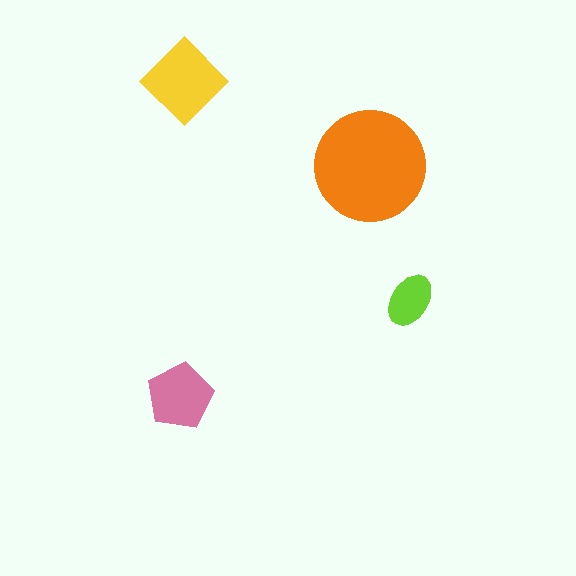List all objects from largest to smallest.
The orange circle, the yellow diamond, the pink pentagon, the lime ellipse.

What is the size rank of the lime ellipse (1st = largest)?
4th.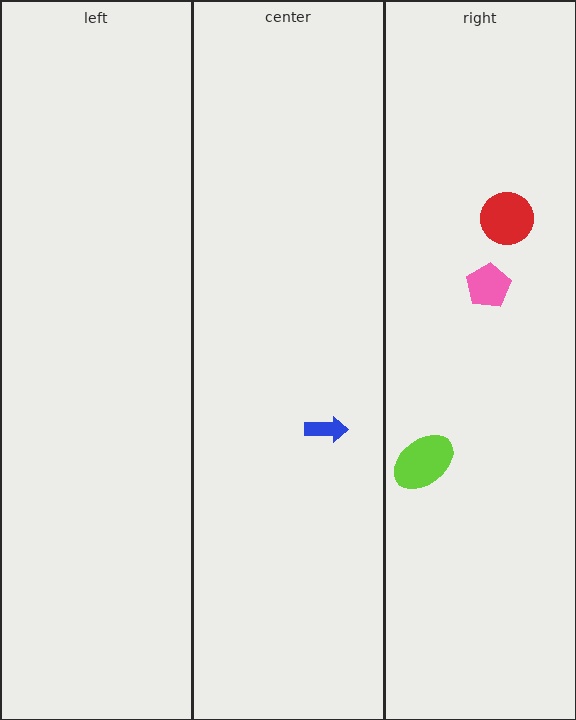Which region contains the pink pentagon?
The right region.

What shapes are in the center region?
The blue arrow.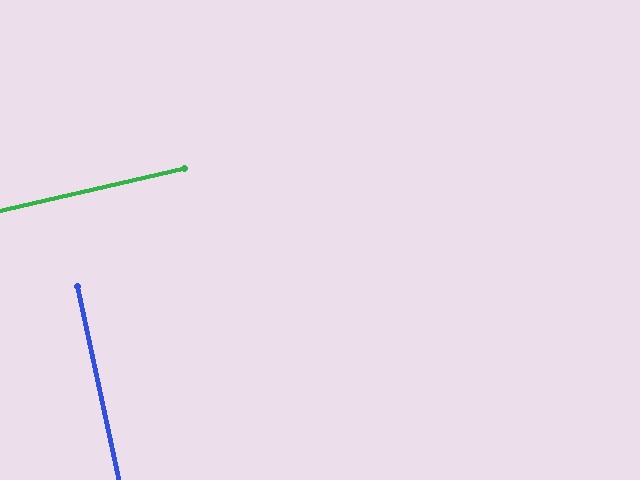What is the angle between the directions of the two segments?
Approximately 89 degrees.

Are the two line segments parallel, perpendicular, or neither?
Perpendicular — they meet at approximately 89°.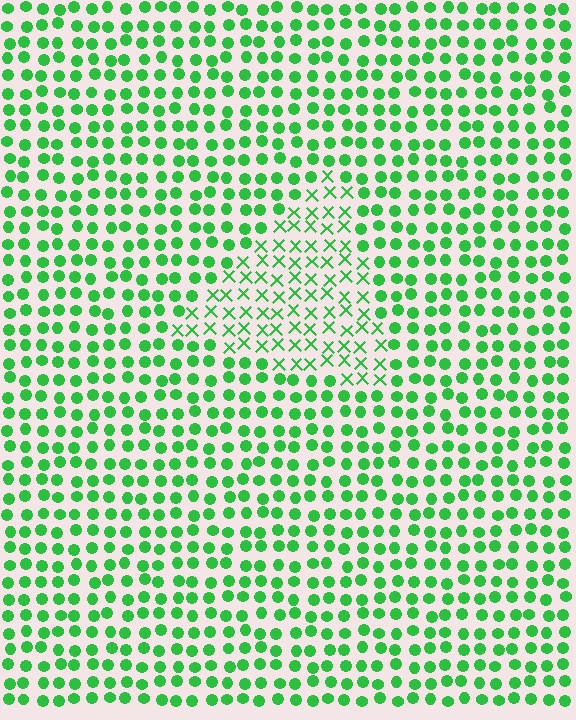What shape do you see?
I see a triangle.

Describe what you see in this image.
The image is filled with small green elements arranged in a uniform grid. A triangle-shaped region contains X marks, while the surrounding area contains circles. The boundary is defined purely by the change in element shape.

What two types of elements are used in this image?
The image uses X marks inside the triangle region and circles outside it.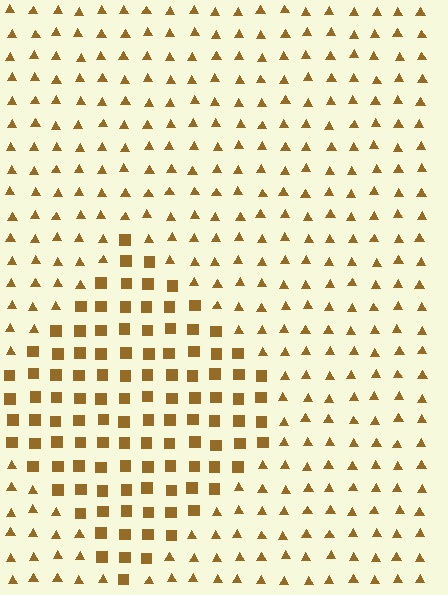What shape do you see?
I see a diamond.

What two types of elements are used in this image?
The image uses squares inside the diamond region and triangles outside it.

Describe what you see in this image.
The image is filled with small brown elements arranged in a uniform grid. A diamond-shaped region contains squares, while the surrounding area contains triangles. The boundary is defined purely by the change in element shape.